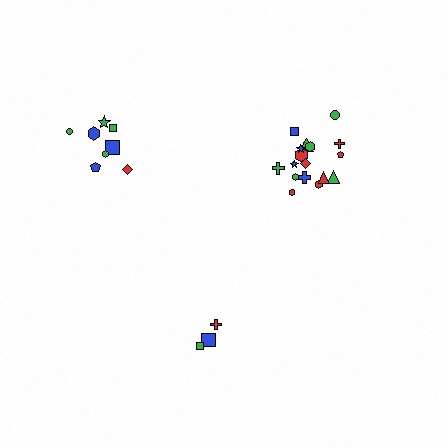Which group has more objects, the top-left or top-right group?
The top-right group.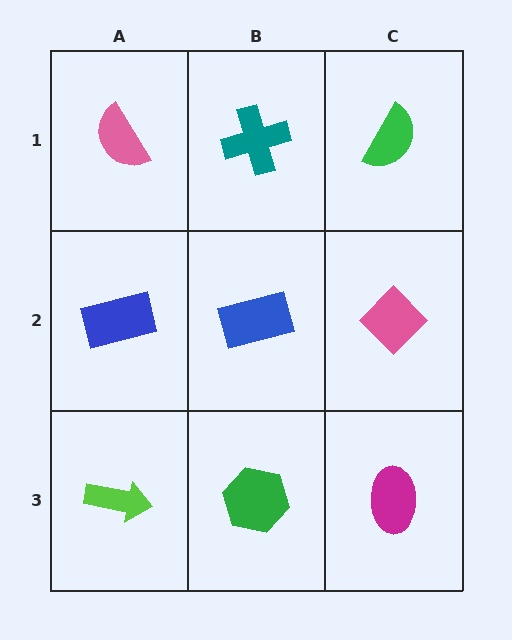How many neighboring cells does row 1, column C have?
2.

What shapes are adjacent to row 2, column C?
A green semicircle (row 1, column C), a magenta ellipse (row 3, column C), a blue rectangle (row 2, column B).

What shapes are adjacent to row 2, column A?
A pink semicircle (row 1, column A), a lime arrow (row 3, column A), a blue rectangle (row 2, column B).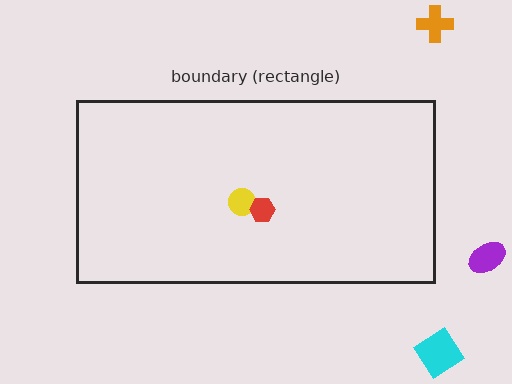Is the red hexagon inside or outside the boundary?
Inside.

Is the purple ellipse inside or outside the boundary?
Outside.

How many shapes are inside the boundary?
2 inside, 3 outside.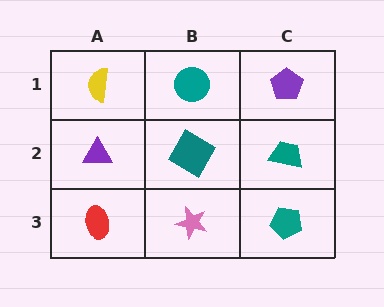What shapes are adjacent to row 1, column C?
A teal trapezoid (row 2, column C), a teal circle (row 1, column B).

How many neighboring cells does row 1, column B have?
3.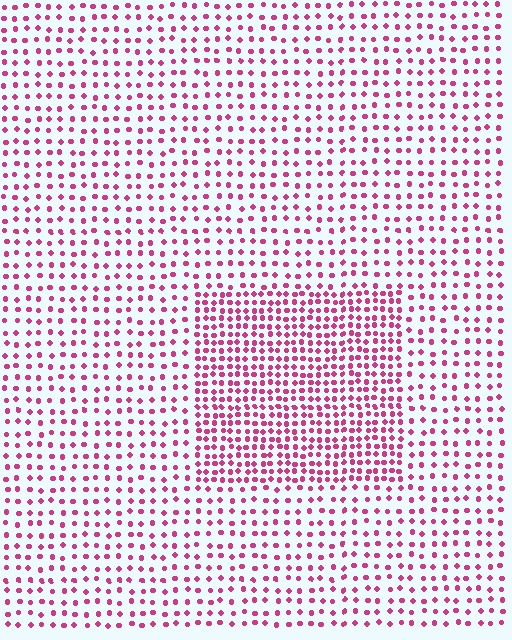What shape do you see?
I see a rectangle.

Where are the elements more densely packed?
The elements are more densely packed inside the rectangle boundary.